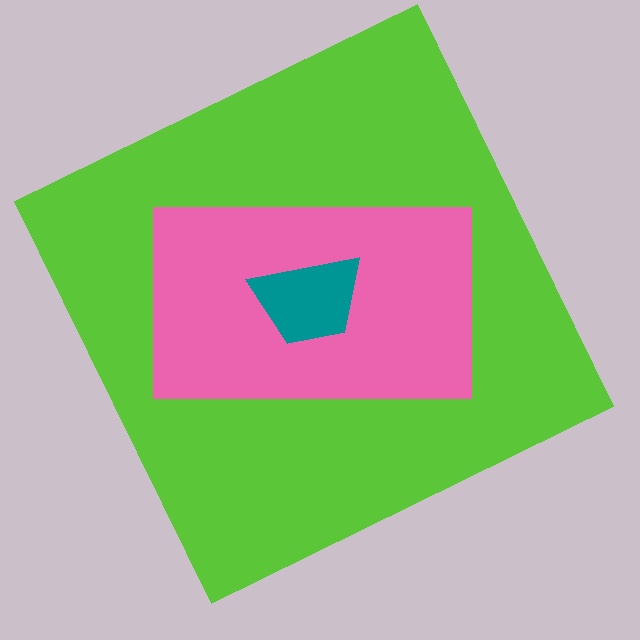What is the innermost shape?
The teal trapezoid.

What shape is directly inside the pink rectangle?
The teal trapezoid.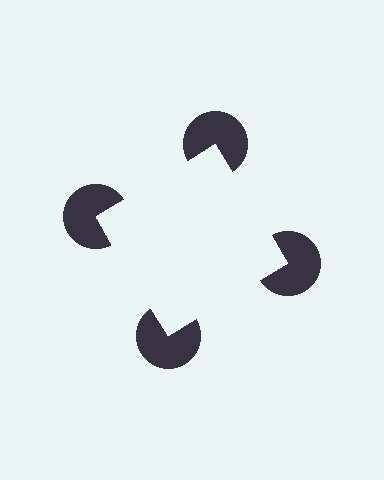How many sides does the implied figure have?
4 sides.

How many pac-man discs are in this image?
There are 4 — one at each vertex of the illusory square.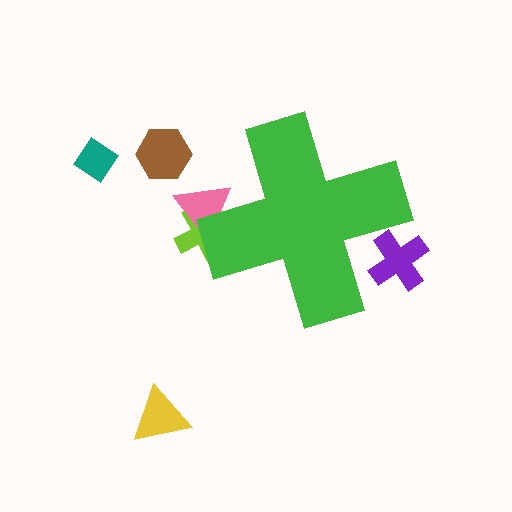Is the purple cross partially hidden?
Yes, the purple cross is partially hidden behind the green cross.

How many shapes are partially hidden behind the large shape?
3 shapes are partially hidden.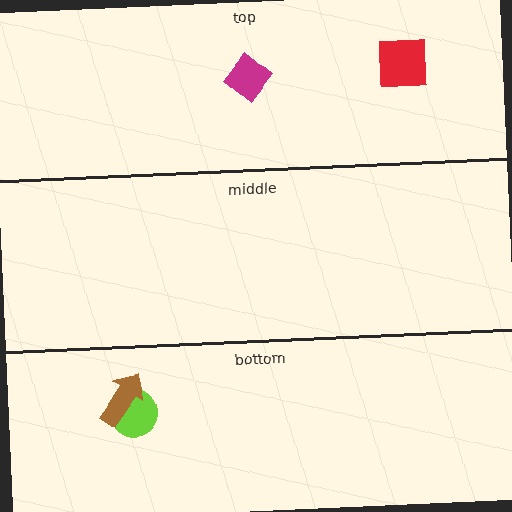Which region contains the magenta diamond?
The top region.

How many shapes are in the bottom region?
2.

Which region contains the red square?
The top region.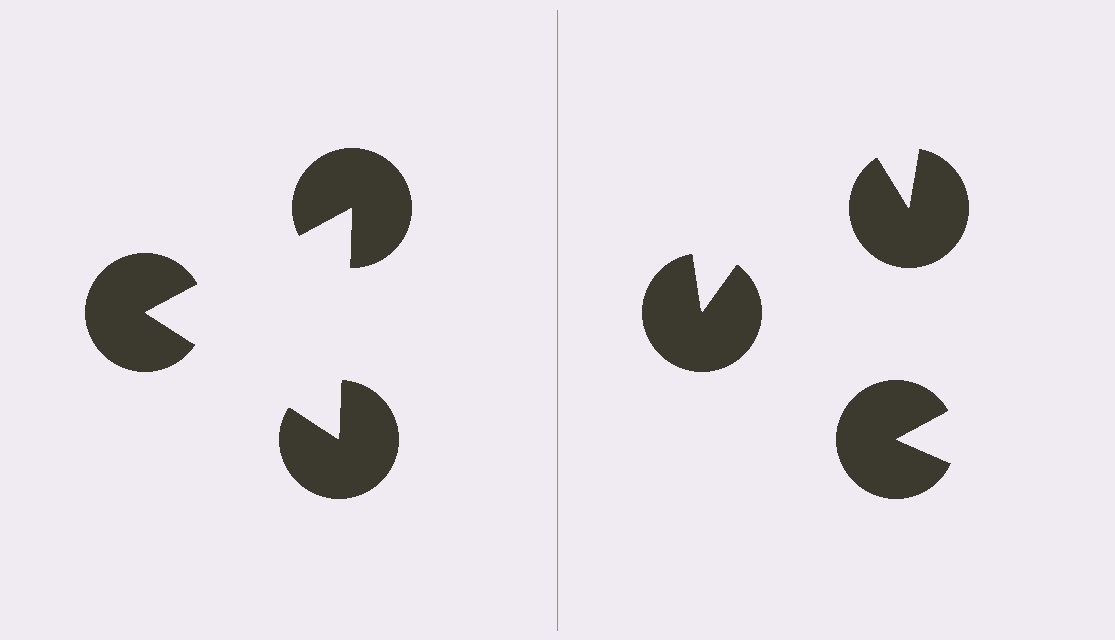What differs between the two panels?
The pac-man discs are positioned identically on both sides; only the wedge orientations differ. On the left they align to a triangle; on the right they are misaligned.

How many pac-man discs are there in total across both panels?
6 — 3 on each side.